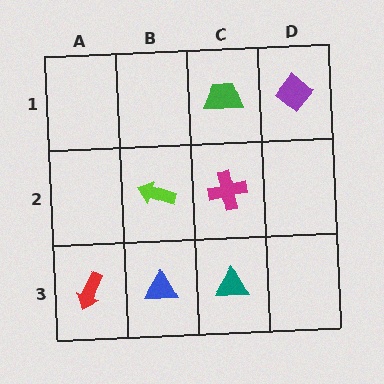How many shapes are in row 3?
3 shapes.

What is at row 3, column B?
A blue triangle.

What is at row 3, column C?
A teal triangle.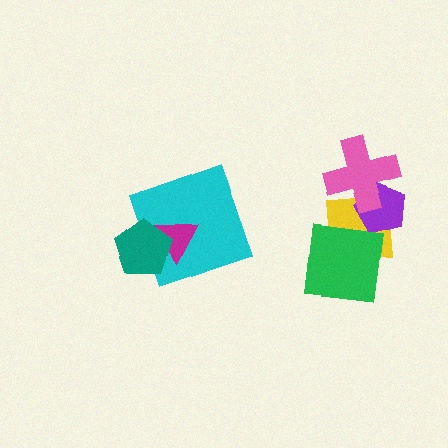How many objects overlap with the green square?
2 objects overlap with the green square.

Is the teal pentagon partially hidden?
No, no other shape covers it.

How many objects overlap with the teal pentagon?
2 objects overlap with the teal pentagon.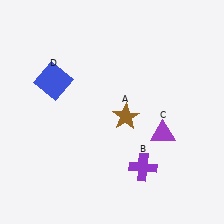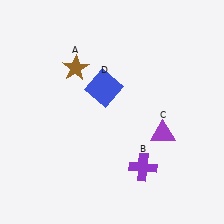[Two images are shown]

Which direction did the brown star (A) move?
The brown star (A) moved left.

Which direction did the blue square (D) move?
The blue square (D) moved right.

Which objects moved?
The objects that moved are: the brown star (A), the blue square (D).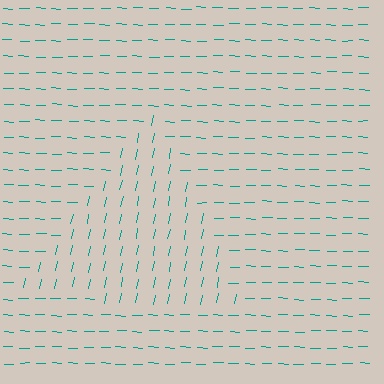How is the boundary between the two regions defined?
The boundary is defined purely by a change in line orientation (approximately 80 degrees difference). All lines are the same color and thickness.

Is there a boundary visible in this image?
Yes, there is a texture boundary formed by a change in line orientation.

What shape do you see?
I see a triangle.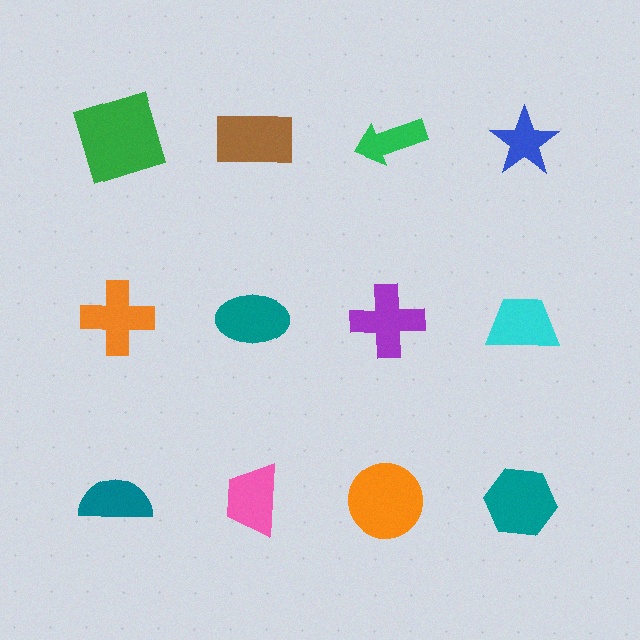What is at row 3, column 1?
A teal semicircle.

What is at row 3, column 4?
A teal hexagon.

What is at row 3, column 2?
A pink trapezoid.